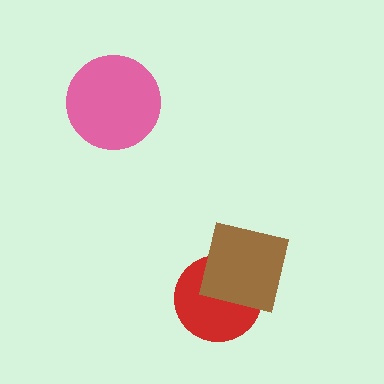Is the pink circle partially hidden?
No, no other shape covers it.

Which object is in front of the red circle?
The brown square is in front of the red circle.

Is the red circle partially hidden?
Yes, it is partially covered by another shape.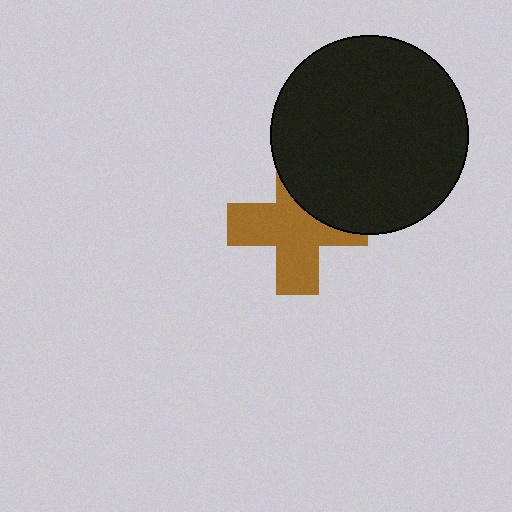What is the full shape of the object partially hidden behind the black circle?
The partially hidden object is a brown cross.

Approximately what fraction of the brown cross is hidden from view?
Roughly 33% of the brown cross is hidden behind the black circle.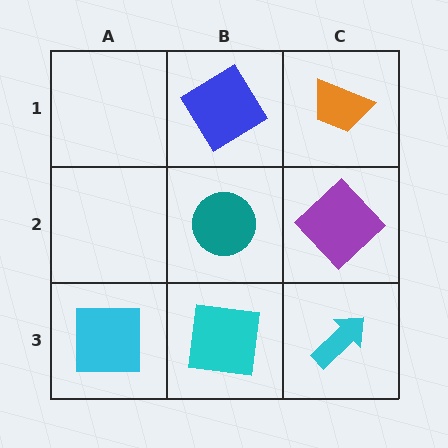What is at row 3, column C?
A cyan arrow.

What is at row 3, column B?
A cyan square.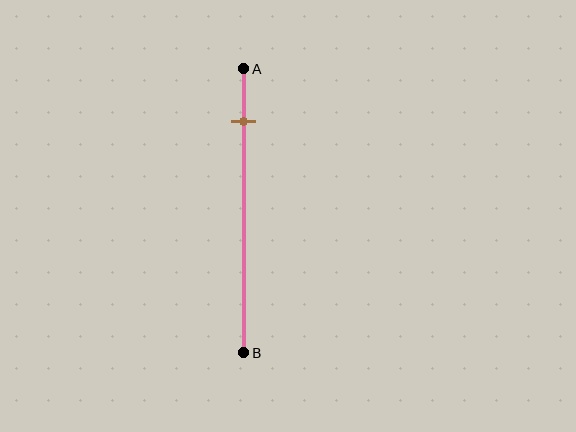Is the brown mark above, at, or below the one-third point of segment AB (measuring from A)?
The brown mark is above the one-third point of segment AB.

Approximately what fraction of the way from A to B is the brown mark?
The brown mark is approximately 20% of the way from A to B.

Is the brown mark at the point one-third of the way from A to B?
No, the mark is at about 20% from A, not at the 33% one-third point.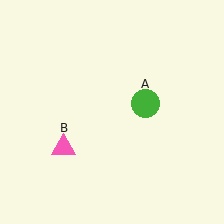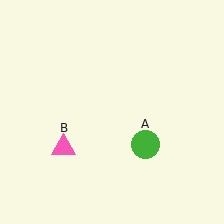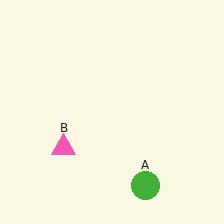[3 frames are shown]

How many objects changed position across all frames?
1 object changed position: green circle (object A).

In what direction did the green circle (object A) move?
The green circle (object A) moved down.